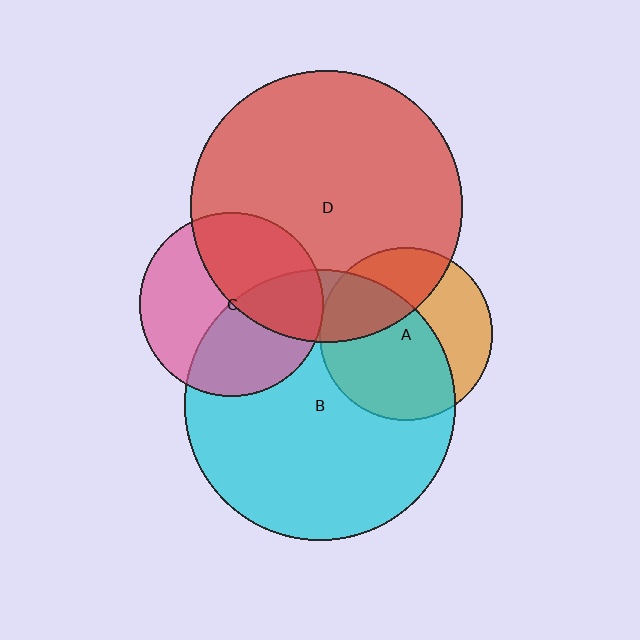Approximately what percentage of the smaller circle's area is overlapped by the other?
Approximately 45%.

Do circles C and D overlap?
Yes.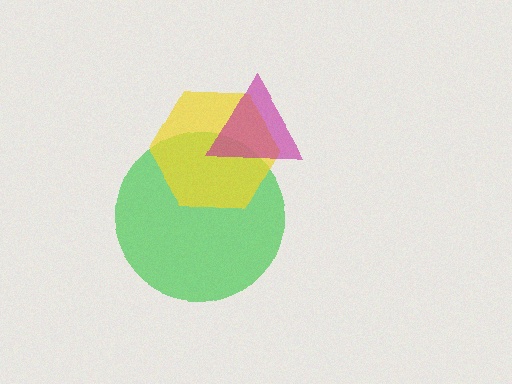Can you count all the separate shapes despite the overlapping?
Yes, there are 3 separate shapes.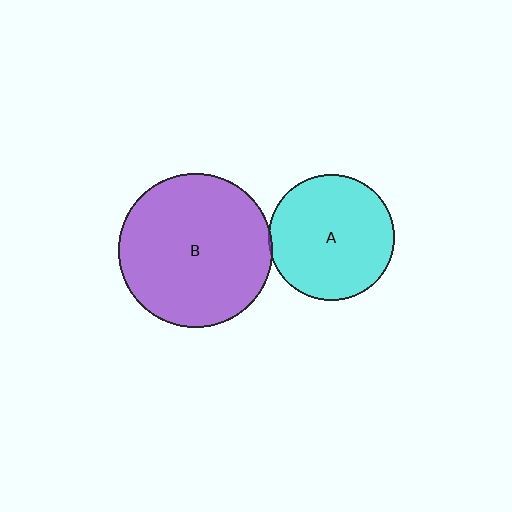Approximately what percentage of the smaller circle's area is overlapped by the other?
Approximately 5%.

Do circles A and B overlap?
Yes.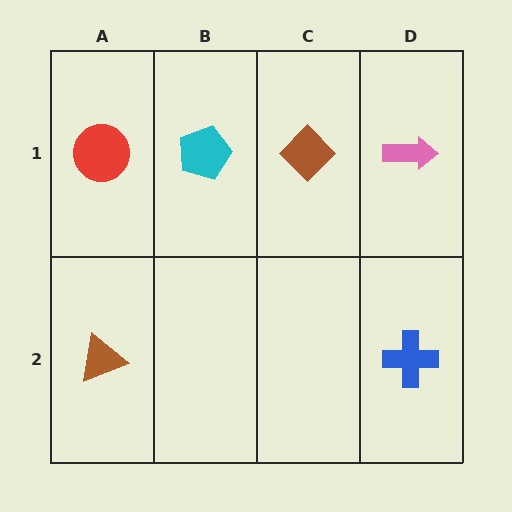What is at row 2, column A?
A brown triangle.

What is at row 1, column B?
A cyan pentagon.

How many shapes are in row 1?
4 shapes.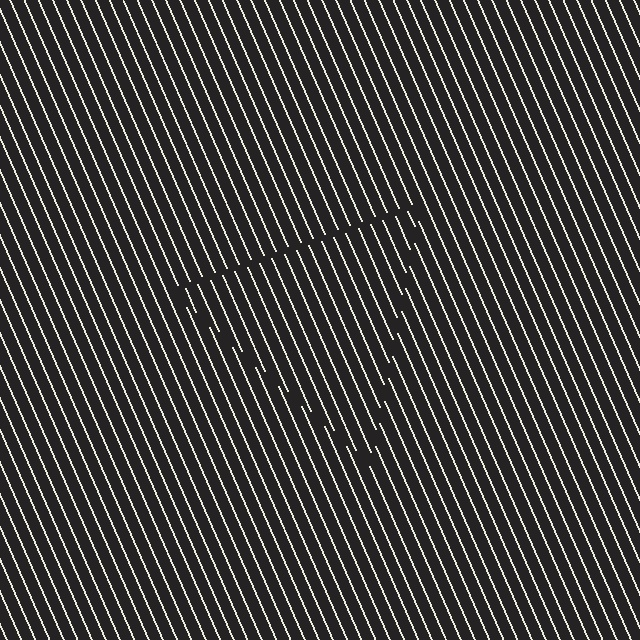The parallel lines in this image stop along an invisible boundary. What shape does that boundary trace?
An illusory triangle. The interior of the shape contains the same grating, shifted by half a period — the contour is defined by the phase discontinuity where line-ends from the inner and outer gratings abut.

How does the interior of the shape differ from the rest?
The interior of the shape contains the same grating, shifted by half a period — the contour is defined by the phase discontinuity where line-ends from the inner and outer gratings abut.